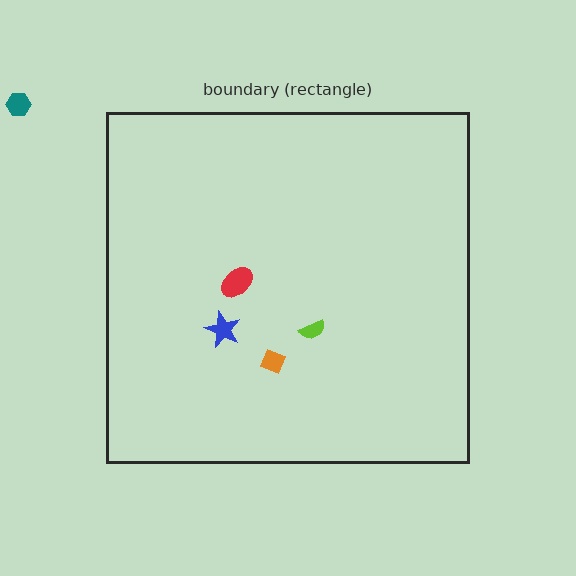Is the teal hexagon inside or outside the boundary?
Outside.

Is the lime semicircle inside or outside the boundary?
Inside.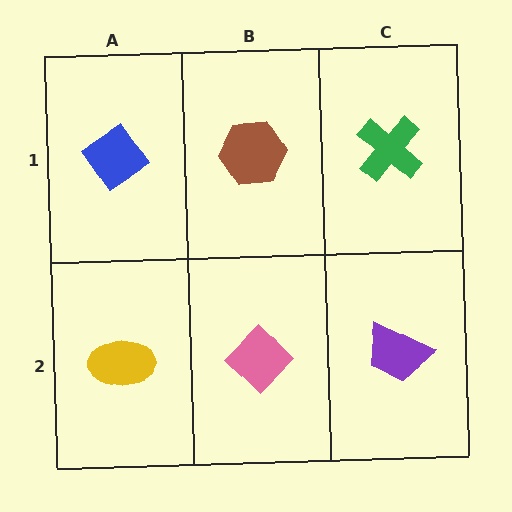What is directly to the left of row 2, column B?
A yellow ellipse.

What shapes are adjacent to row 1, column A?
A yellow ellipse (row 2, column A), a brown hexagon (row 1, column B).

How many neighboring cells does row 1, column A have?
2.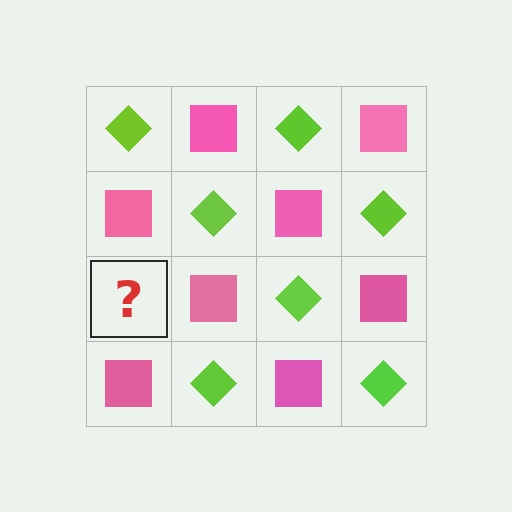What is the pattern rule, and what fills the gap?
The rule is that it alternates lime diamond and pink square in a checkerboard pattern. The gap should be filled with a lime diamond.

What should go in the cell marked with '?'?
The missing cell should contain a lime diamond.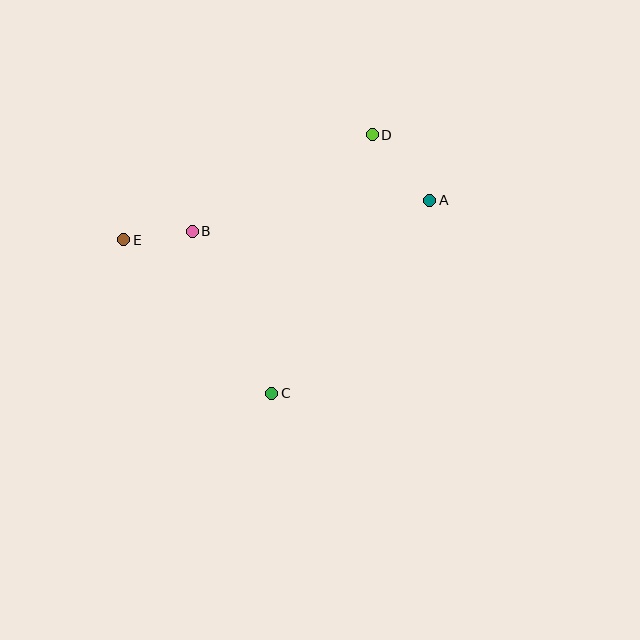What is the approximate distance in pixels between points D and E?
The distance between D and E is approximately 270 pixels.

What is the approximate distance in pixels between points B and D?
The distance between B and D is approximately 204 pixels.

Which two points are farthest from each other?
Points A and E are farthest from each other.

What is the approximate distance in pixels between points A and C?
The distance between A and C is approximately 249 pixels.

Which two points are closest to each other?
Points B and E are closest to each other.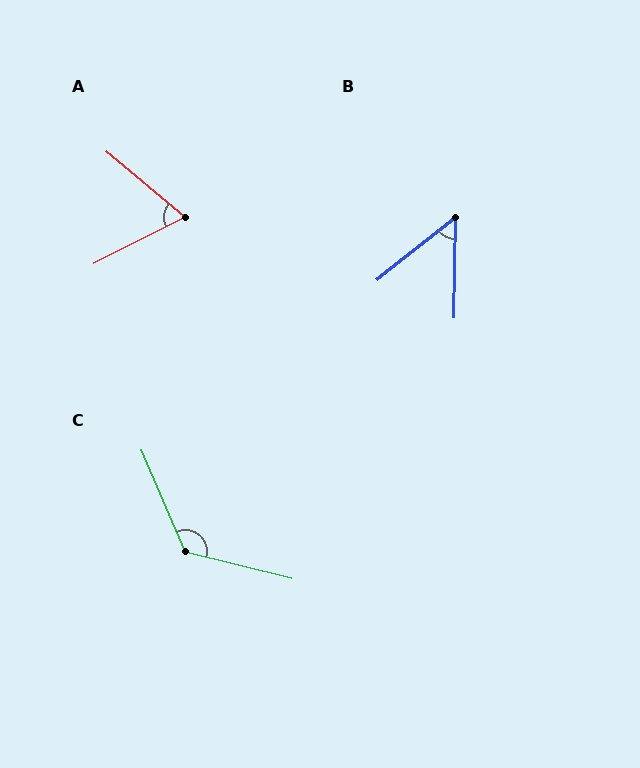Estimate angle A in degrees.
Approximately 67 degrees.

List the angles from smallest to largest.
B (51°), A (67°), C (127°).